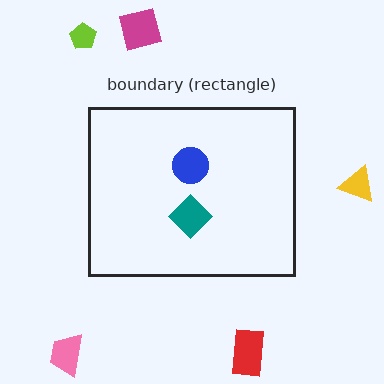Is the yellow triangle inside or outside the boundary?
Outside.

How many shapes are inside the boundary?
2 inside, 5 outside.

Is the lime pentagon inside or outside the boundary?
Outside.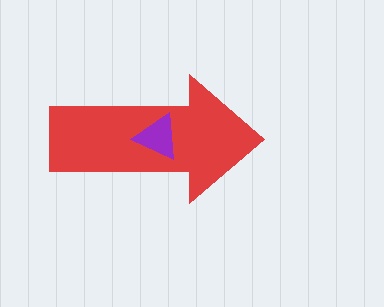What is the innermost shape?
The purple triangle.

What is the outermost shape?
The red arrow.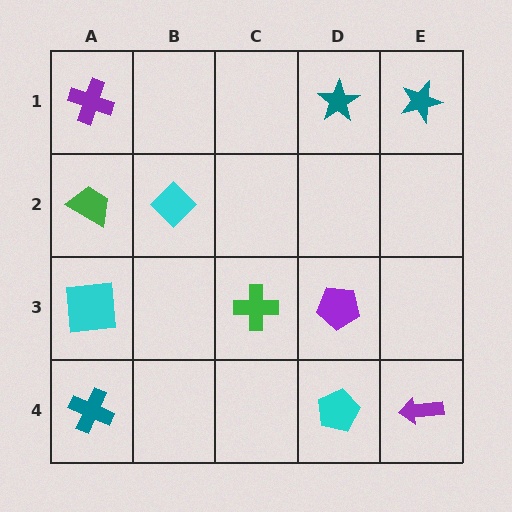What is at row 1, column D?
A teal star.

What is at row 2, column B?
A cyan diamond.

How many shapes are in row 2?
2 shapes.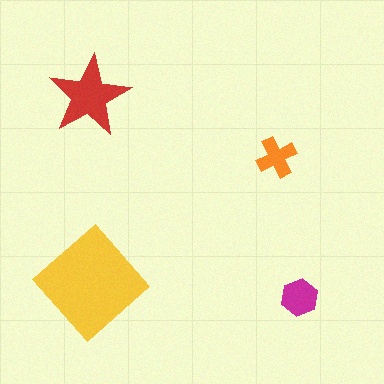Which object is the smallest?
The orange cross.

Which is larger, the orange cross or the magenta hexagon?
The magenta hexagon.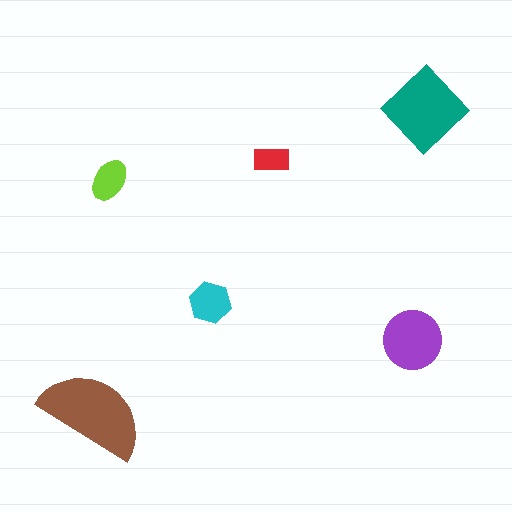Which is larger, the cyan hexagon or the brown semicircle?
The brown semicircle.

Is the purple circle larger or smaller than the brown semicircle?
Smaller.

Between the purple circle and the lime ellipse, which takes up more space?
The purple circle.